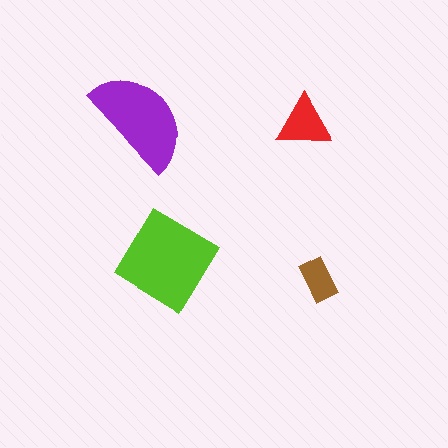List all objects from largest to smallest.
The lime diamond, the purple semicircle, the red triangle, the brown rectangle.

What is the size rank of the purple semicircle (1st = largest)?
2nd.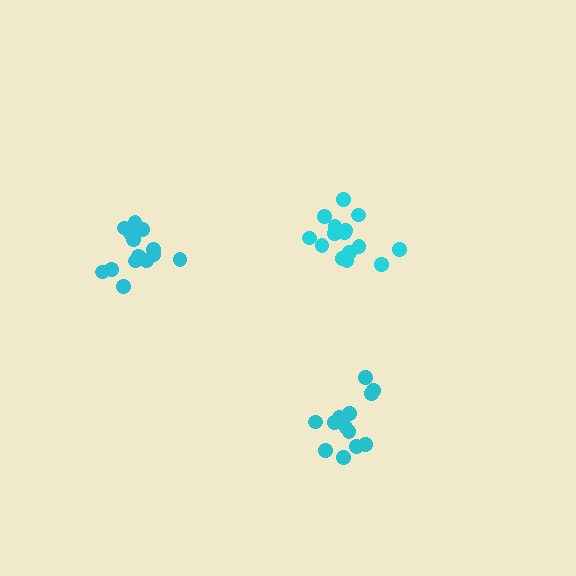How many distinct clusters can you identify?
There are 3 distinct clusters.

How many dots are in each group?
Group 1: 13 dots, Group 2: 15 dots, Group 3: 15 dots (43 total).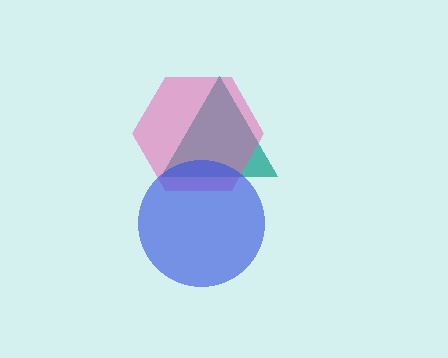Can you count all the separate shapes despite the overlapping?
Yes, there are 3 separate shapes.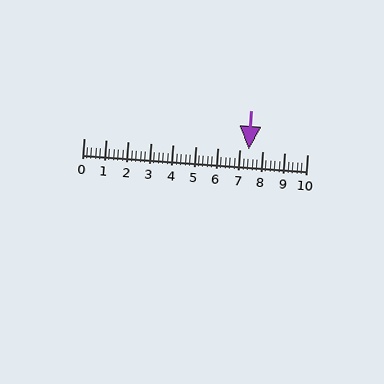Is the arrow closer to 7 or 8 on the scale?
The arrow is closer to 7.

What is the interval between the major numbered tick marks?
The major tick marks are spaced 1 units apart.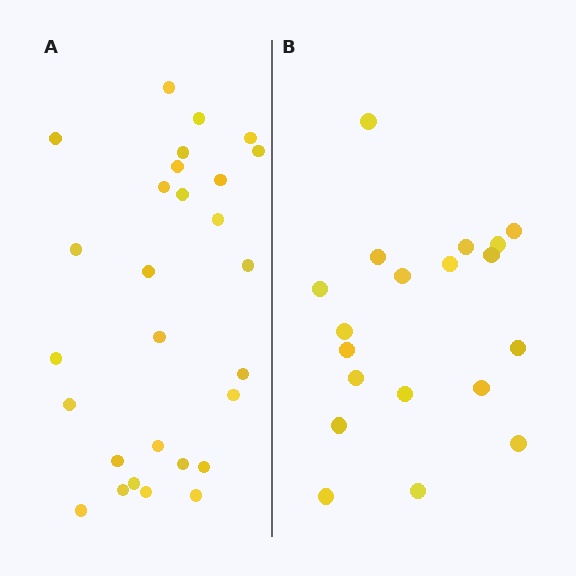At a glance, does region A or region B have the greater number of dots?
Region A (the left region) has more dots.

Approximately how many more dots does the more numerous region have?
Region A has roughly 8 or so more dots than region B.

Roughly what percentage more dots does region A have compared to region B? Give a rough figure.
About 45% more.